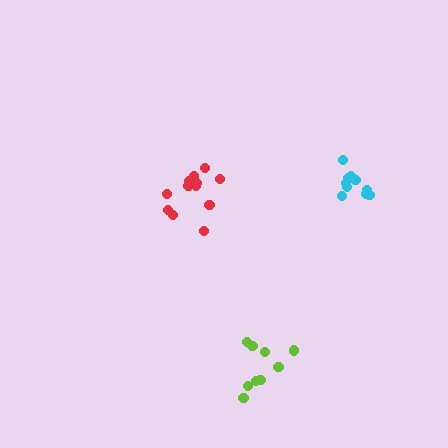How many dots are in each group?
Group 1: 13 dots, Group 2: 10 dots, Group 3: 9 dots (32 total).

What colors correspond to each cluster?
The clusters are colored: red, cyan, lime.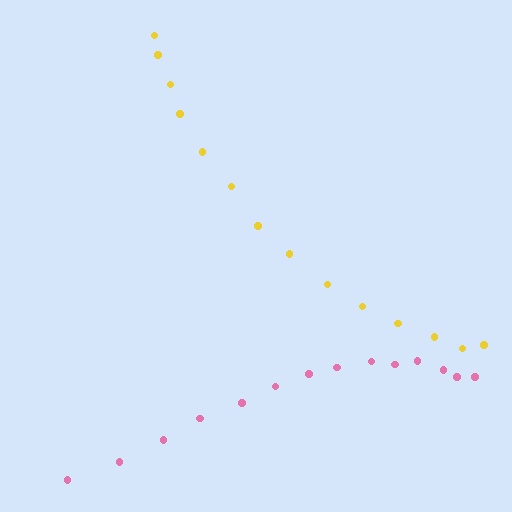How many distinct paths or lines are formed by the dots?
There are 2 distinct paths.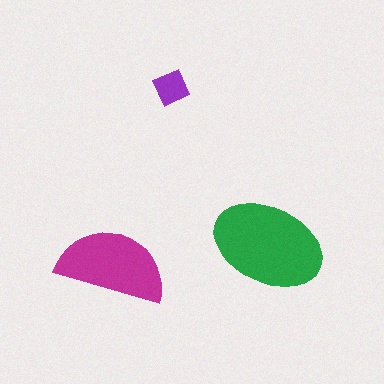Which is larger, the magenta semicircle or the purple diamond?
The magenta semicircle.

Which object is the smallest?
The purple diamond.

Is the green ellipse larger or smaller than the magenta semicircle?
Larger.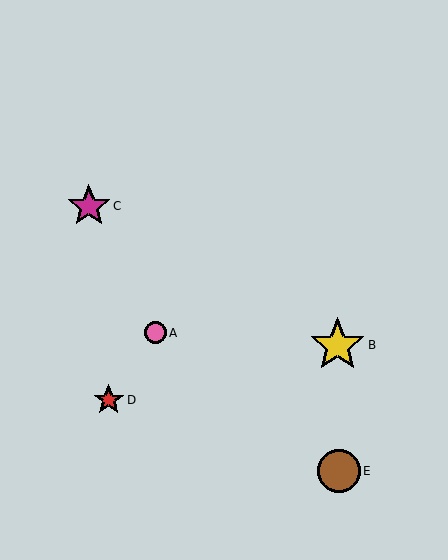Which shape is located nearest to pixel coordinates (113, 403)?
The red star (labeled D) at (109, 400) is nearest to that location.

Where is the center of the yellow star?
The center of the yellow star is at (337, 345).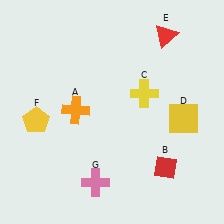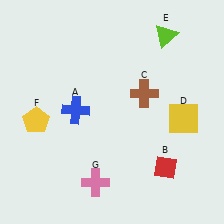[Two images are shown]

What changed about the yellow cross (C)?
In Image 1, C is yellow. In Image 2, it changed to brown.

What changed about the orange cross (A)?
In Image 1, A is orange. In Image 2, it changed to blue.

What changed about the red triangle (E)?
In Image 1, E is red. In Image 2, it changed to lime.